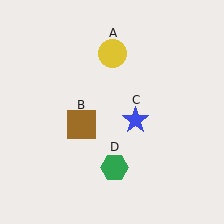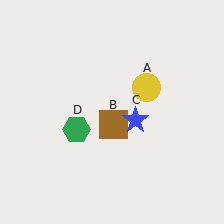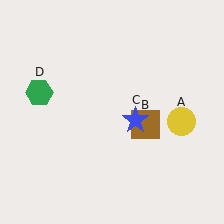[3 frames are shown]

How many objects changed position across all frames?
3 objects changed position: yellow circle (object A), brown square (object B), green hexagon (object D).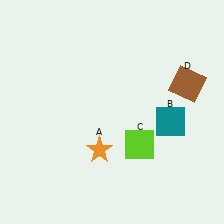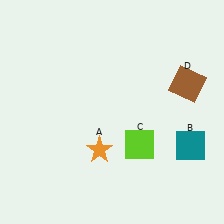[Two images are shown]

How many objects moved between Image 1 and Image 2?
1 object moved between the two images.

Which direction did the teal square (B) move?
The teal square (B) moved down.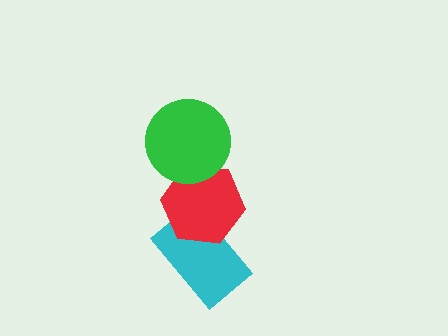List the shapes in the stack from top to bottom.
From top to bottom: the green circle, the red hexagon, the cyan rectangle.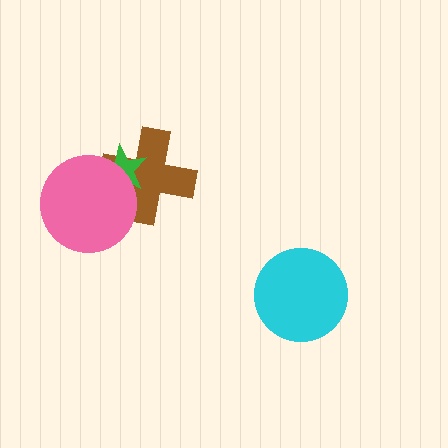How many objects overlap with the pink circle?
2 objects overlap with the pink circle.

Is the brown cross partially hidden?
Yes, it is partially covered by another shape.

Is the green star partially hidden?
Yes, it is partially covered by another shape.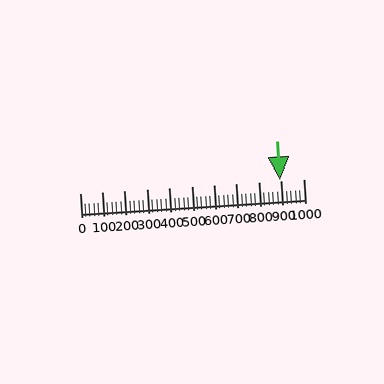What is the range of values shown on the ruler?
The ruler shows values from 0 to 1000.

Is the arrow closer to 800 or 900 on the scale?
The arrow is closer to 900.